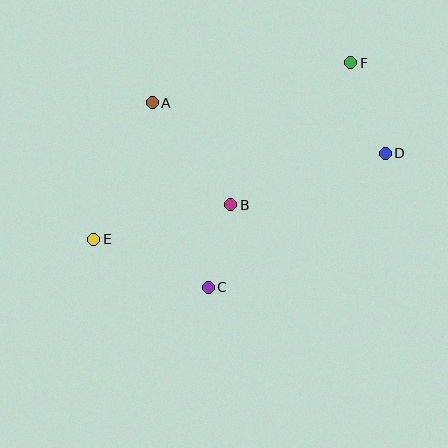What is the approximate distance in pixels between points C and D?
The distance between C and D is approximately 222 pixels.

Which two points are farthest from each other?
Points E and F are farthest from each other.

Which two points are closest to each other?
Points B and C are closest to each other.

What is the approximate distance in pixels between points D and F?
The distance between D and F is approximately 97 pixels.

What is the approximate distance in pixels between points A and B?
The distance between A and B is approximately 129 pixels.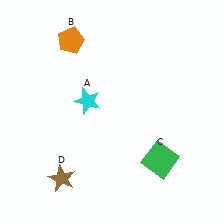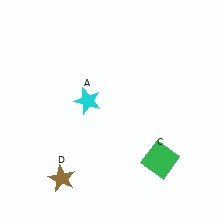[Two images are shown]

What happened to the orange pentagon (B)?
The orange pentagon (B) was removed in Image 2. It was in the top-left area of Image 1.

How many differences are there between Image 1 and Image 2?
There is 1 difference between the two images.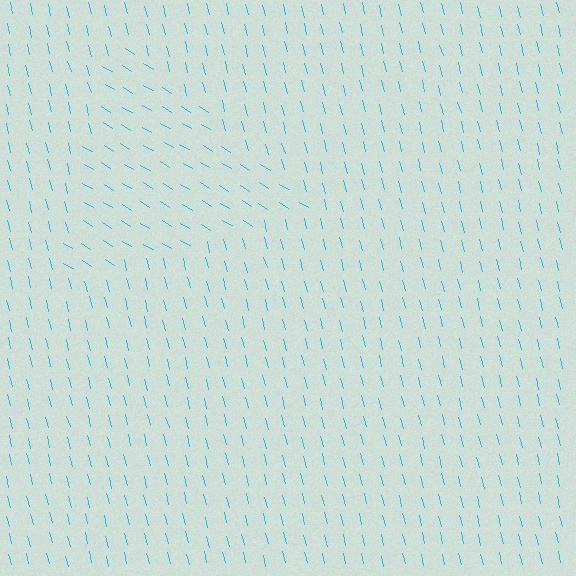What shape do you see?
I see a triangle.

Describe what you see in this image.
The image is filled with small cyan line segments. A triangle region in the image has lines oriented differently from the surrounding lines, creating a visible texture boundary.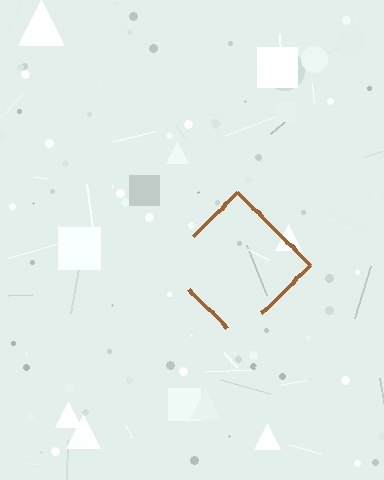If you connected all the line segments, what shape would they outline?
They would outline a diamond.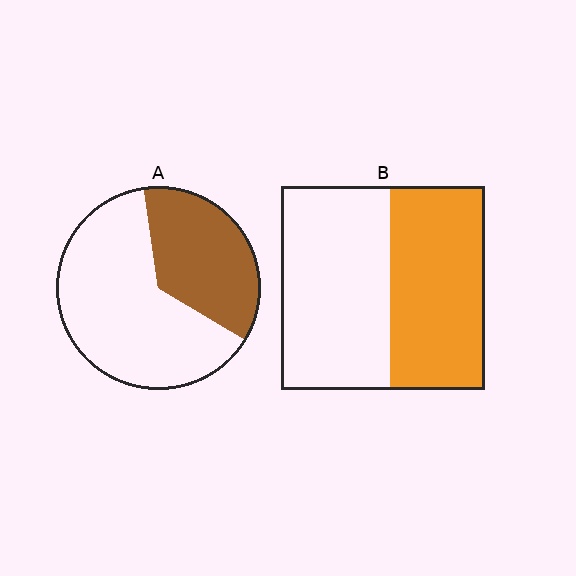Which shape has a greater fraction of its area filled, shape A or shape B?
Shape B.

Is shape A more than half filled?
No.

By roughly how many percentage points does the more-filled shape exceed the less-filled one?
By roughly 10 percentage points (B over A).